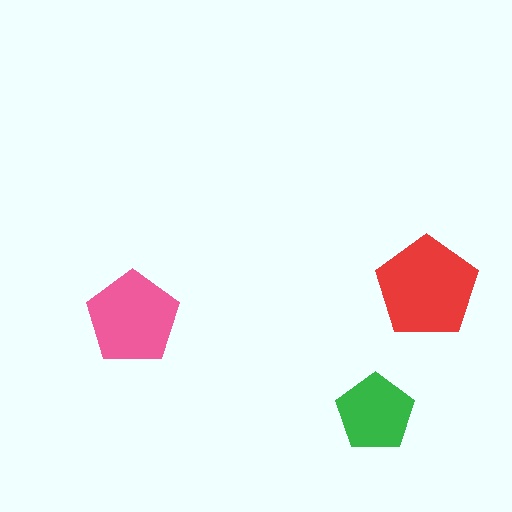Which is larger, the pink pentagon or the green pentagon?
The pink one.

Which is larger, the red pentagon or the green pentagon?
The red one.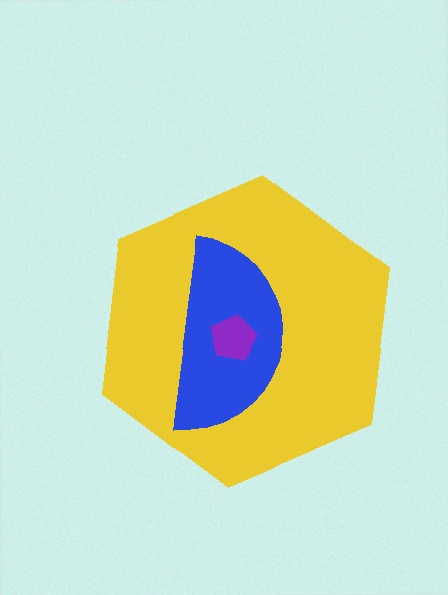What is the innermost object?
The purple pentagon.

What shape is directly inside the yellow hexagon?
The blue semicircle.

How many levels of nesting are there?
3.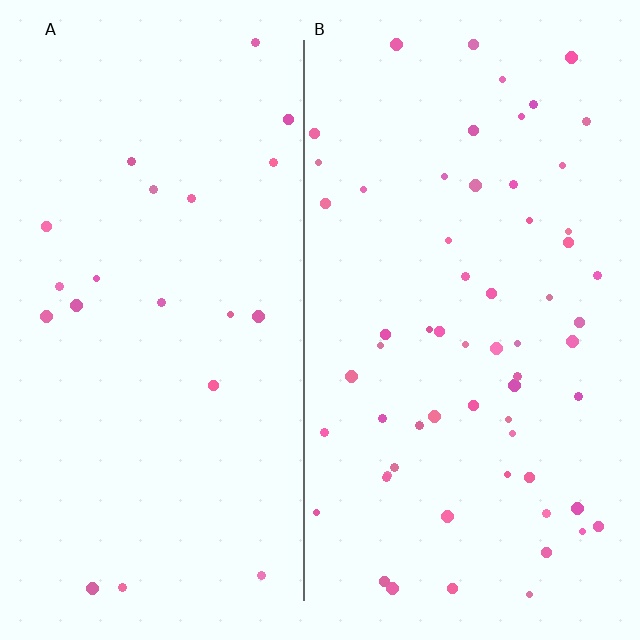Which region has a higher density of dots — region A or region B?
B (the right).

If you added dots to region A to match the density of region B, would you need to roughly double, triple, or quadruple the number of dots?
Approximately triple.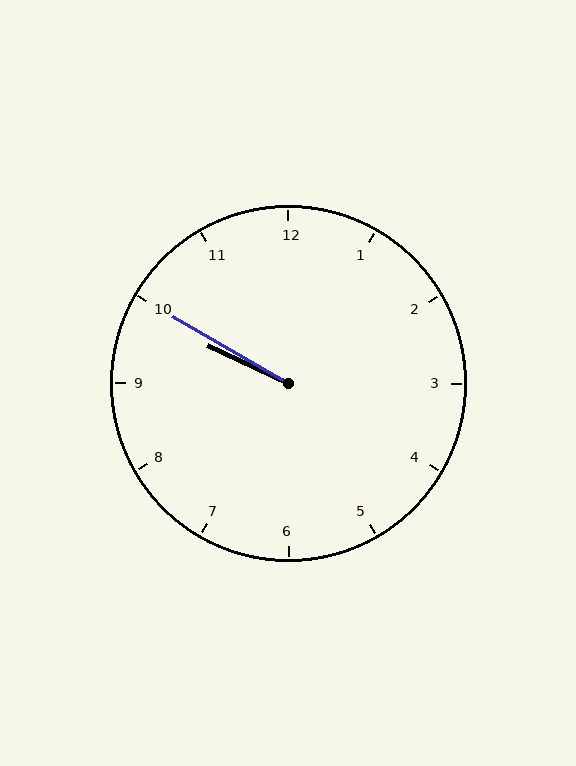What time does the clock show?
9:50.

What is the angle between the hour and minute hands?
Approximately 5 degrees.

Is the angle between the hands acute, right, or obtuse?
It is acute.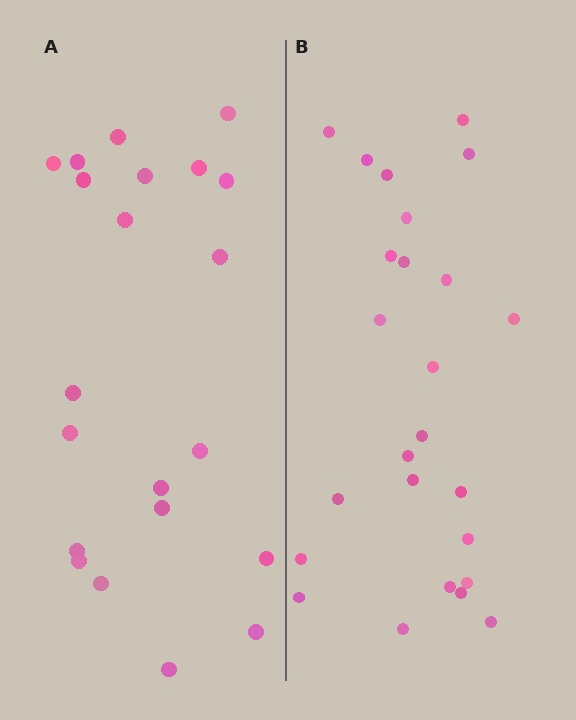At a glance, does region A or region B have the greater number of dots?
Region B (the right region) has more dots.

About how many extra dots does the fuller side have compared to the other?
Region B has about 4 more dots than region A.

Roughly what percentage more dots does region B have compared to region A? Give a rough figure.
About 20% more.